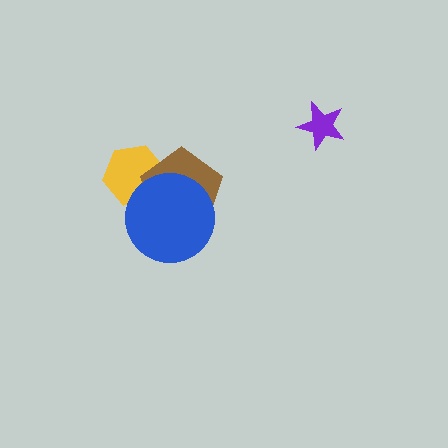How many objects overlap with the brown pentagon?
2 objects overlap with the brown pentagon.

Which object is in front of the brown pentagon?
The blue circle is in front of the brown pentagon.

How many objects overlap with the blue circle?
2 objects overlap with the blue circle.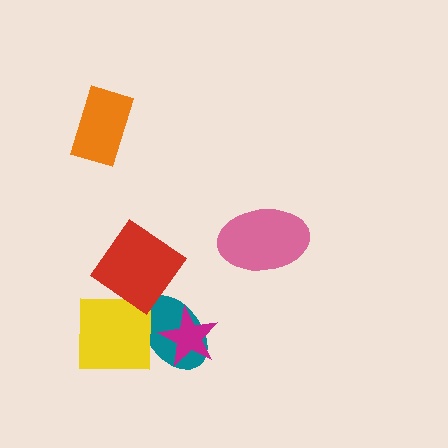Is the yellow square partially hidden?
Yes, it is partially covered by another shape.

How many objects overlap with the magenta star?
1 object overlaps with the magenta star.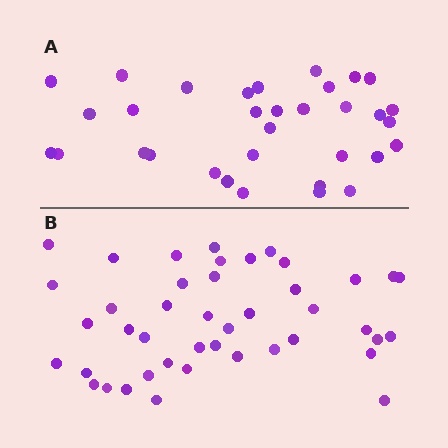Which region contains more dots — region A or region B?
Region B (the bottom region) has more dots.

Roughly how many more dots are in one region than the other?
Region B has roughly 10 or so more dots than region A.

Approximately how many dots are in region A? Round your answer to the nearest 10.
About 30 dots. (The exact count is 33, which rounds to 30.)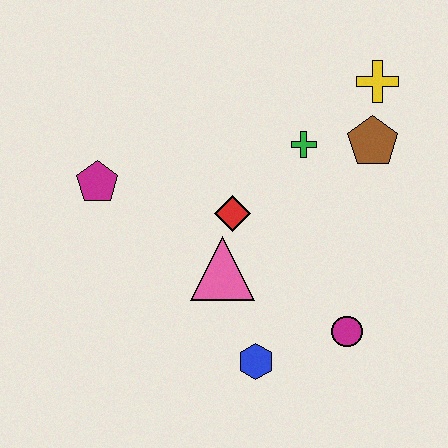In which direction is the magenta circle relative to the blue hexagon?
The magenta circle is to the right of the blue hexagon.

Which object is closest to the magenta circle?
The blue hexagon is closest to the magenta circle.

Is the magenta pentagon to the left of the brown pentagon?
Yes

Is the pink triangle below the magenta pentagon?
Yes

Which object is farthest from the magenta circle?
The magenta pentagon is farthest from the magenta circle.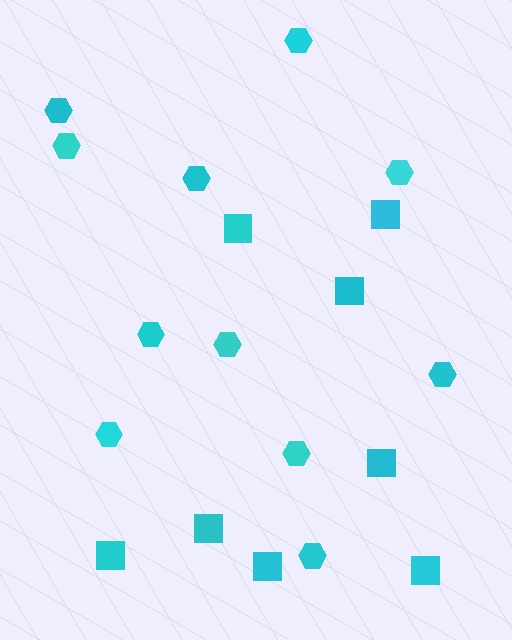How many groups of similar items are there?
There are 2 groups: one group of hexagons (11) and one group of squares (8).